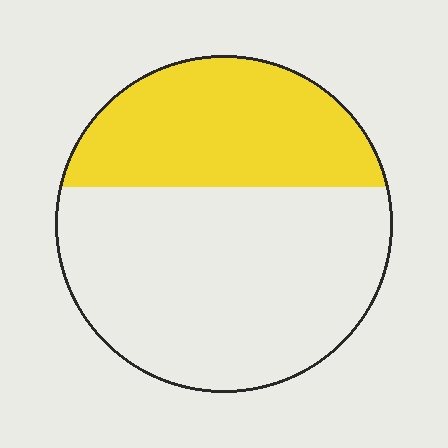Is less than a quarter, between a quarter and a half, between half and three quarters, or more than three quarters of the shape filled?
Between a quarter and a half.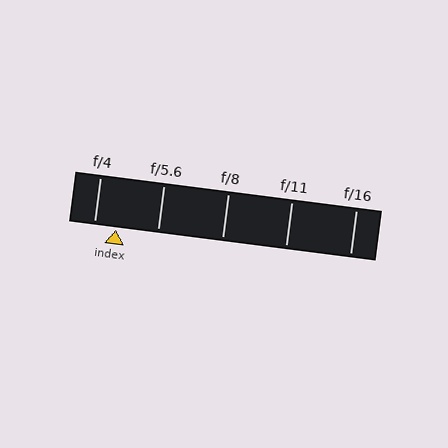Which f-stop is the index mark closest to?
The index mark is closest to f/4.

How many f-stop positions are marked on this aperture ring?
There are 5 f-stop positions marked.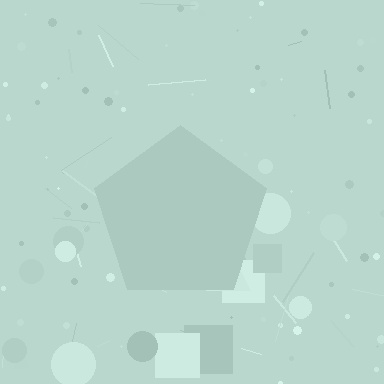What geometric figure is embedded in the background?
A pentagon is embedded in the background.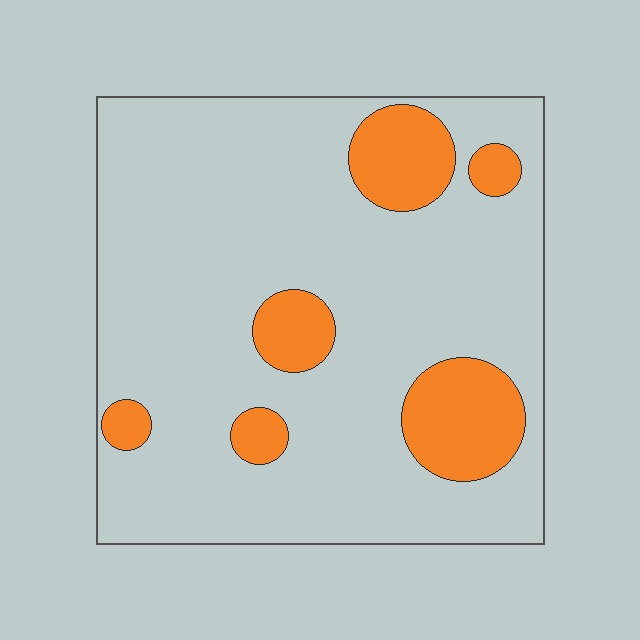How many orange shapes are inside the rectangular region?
6.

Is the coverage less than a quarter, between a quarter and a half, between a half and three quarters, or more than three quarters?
Less than a quarter.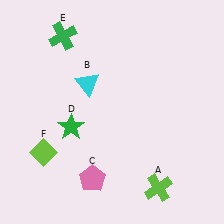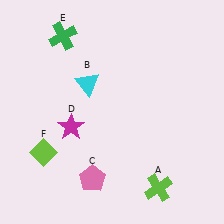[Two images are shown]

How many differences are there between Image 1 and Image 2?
There is 1 difference between the two images.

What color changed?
The star (D) changed from green in Image 1 to magenta in Image 2.